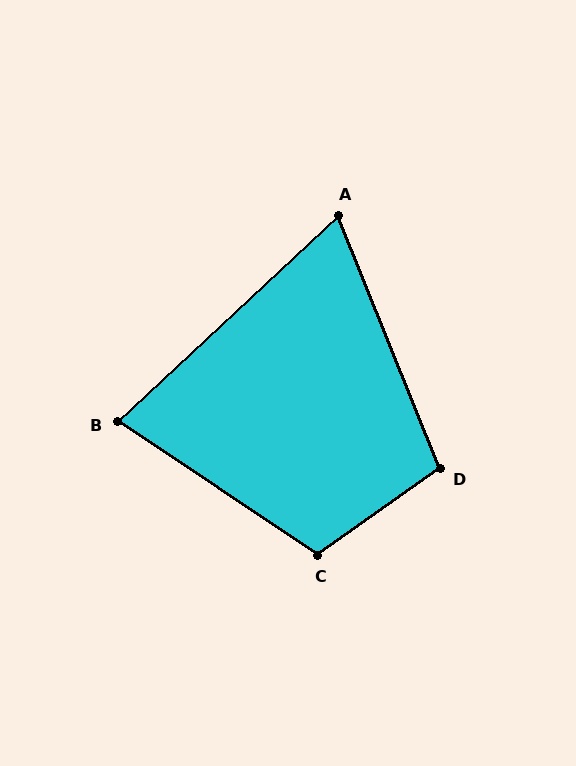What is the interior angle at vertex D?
Approximately 103 degrees (obtuse).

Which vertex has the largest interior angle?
C, at approximately 111 degrees.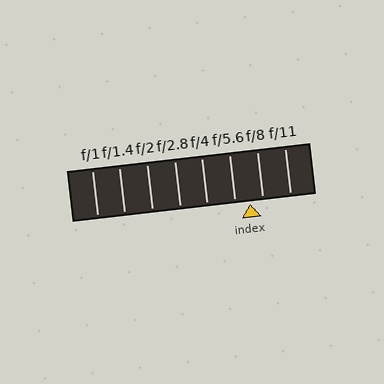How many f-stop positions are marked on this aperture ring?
There are 8 f-stop positions marked.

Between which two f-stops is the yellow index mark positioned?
The index mark is between f/5.6 and f/8.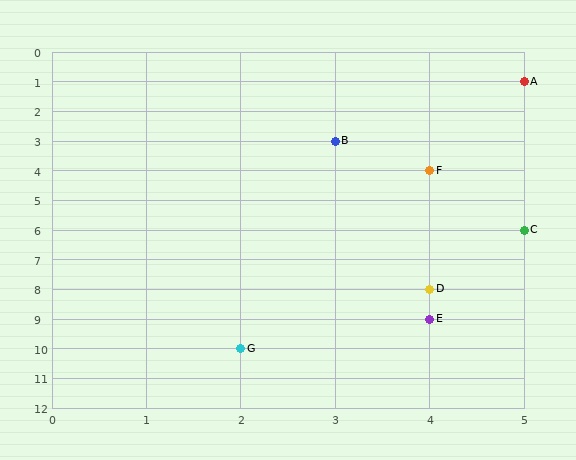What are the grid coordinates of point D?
Point D is at grid coordinates (4, 8).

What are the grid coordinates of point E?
Point E is at grid coordinates (4, 9).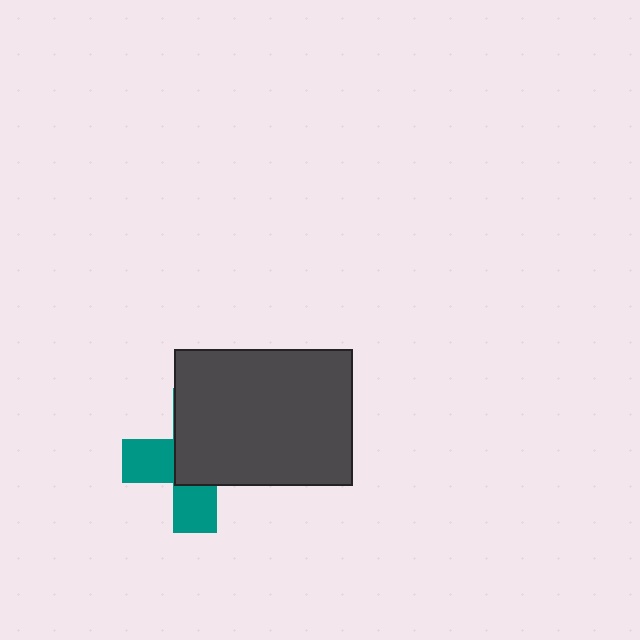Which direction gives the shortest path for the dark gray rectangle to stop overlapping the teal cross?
Moving toward the upper-right gives the shortest separation.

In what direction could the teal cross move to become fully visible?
The teal cross could move toward the lower-left. That would shift it out from behind the dark gray rectangle entirely.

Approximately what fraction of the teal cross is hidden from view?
Roughly 60% of the teal cross is hidden behind the dark gray rectangle.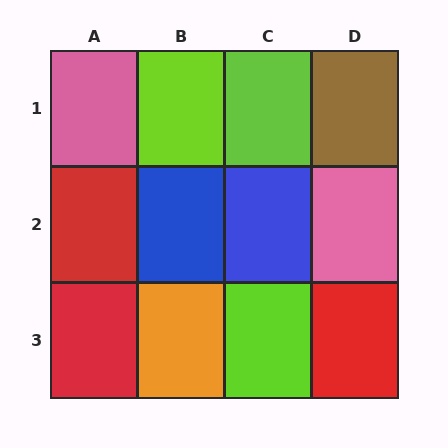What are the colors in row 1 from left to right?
Pink, lime, lime, brown.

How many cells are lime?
3 cells are lime.